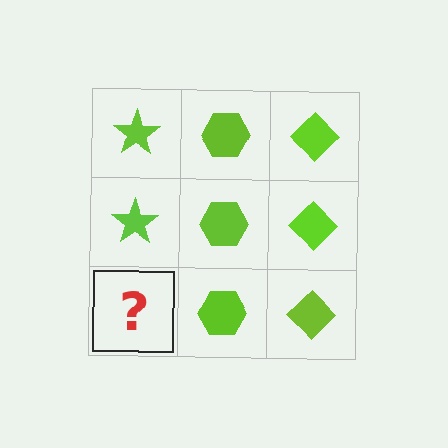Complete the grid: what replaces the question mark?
The question mark should be replaced with a lime star.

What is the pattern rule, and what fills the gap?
The rule is that each column has a consistent shape. The gap should be filled with a lime star.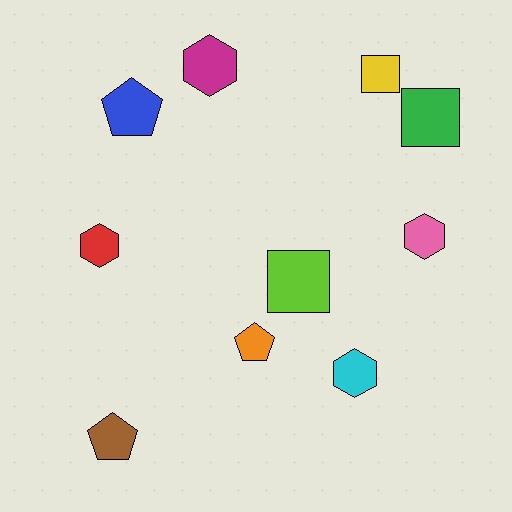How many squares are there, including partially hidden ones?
There are 3 squares.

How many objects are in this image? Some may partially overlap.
There are 10 objects.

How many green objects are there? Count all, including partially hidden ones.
There is 1 green object.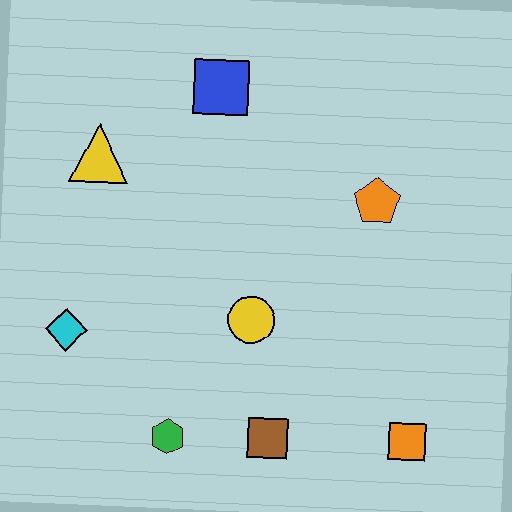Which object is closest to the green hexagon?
The brown square is closest to the green hexagon.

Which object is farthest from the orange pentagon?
The cyan diamond is farthest from the orange pentagon.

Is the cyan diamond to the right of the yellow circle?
No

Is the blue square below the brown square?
No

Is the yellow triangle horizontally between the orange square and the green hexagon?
No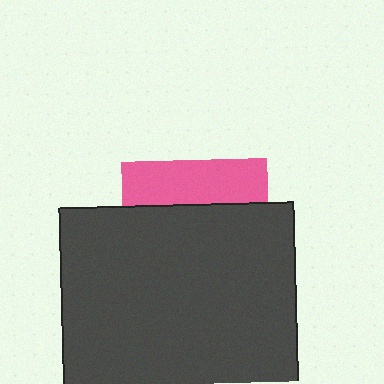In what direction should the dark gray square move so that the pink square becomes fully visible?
The dark gray square should move down. That is the shortest direction to clear the overlap and leave the pink square fully visible.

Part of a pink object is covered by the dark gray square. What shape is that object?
It is a square.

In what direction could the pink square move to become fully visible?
The pink square could move up. That would shift it out from behind the dark gray square entirely.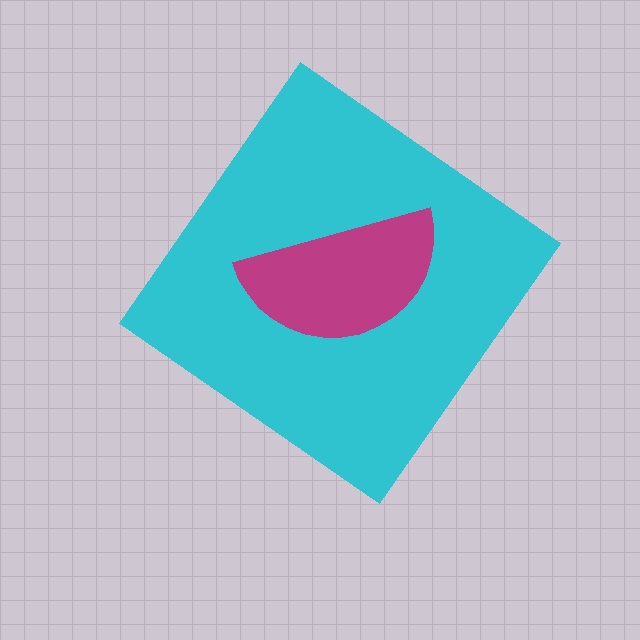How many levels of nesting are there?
2.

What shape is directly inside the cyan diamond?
The magenta semicircle.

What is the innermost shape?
The magenta semicircle.